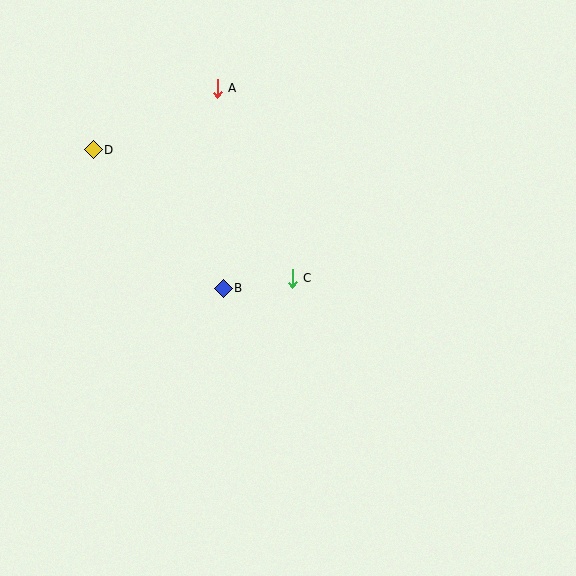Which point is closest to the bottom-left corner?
Point B is closest to the bottom-left corner.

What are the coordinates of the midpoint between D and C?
The midpoint between D and C is at (193, 214).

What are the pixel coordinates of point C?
Point C is at (292, 278).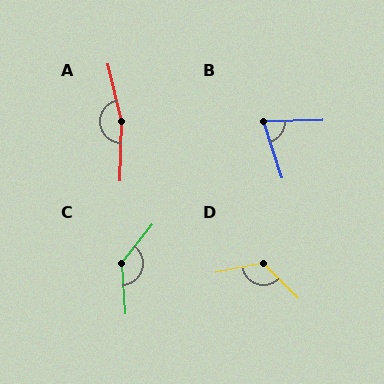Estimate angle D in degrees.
Approximately 123 degrees.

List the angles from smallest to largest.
B (74°), D (123°), C (137°), A (165°).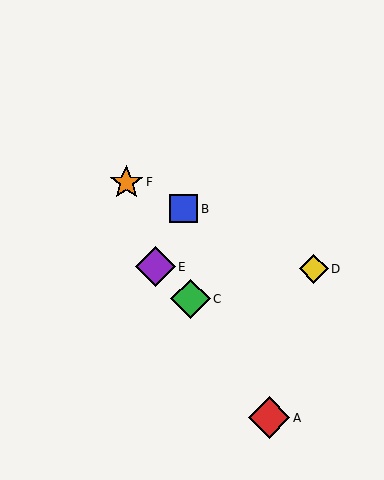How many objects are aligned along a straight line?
3 objects (B, D, F) are aligned along a straight line.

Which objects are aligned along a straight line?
Objects B, D, F are aligned along a straight line.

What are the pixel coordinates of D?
Object D is at (314, 269).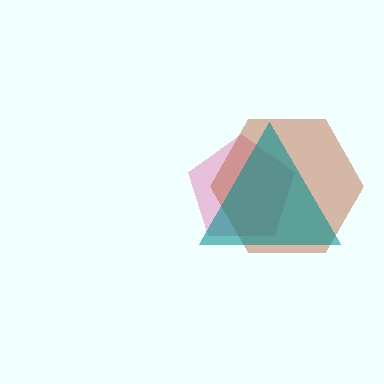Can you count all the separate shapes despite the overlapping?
Yes, there are 3 separate shapes.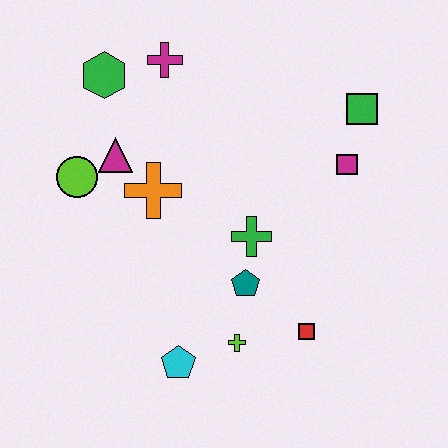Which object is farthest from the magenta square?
The lime circle is farthest from the magenta square.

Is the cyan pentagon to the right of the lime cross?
No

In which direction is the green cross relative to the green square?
The green cross is below the green square.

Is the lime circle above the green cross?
Yes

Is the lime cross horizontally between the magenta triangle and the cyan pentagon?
No